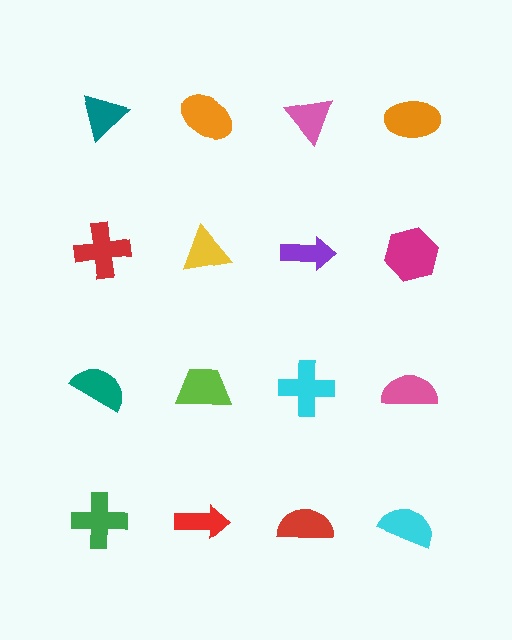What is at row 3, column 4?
A pink semicircle.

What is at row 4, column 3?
A red semicircle.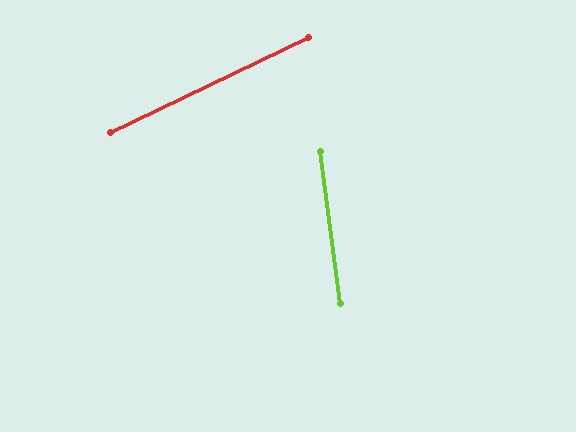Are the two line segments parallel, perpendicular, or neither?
Neither parallel nor perpendicular — they differ by about 72°.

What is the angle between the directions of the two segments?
Approximately 72 degrees.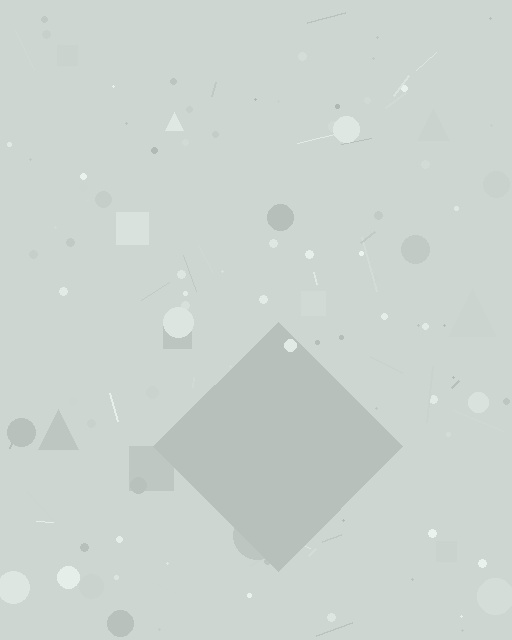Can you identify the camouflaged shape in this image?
The camouflaged shape is a diamond.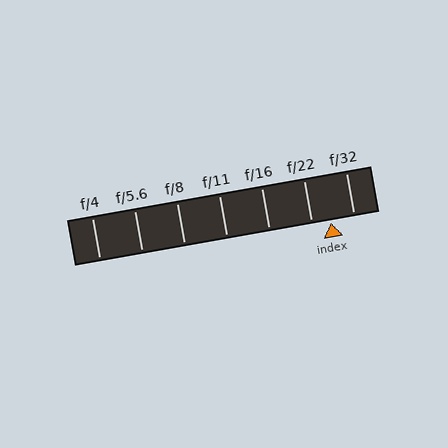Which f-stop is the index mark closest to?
The index mark is closest to f/22.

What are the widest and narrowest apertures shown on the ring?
The widest aperture shown is f/4 and the narrowest is f/32.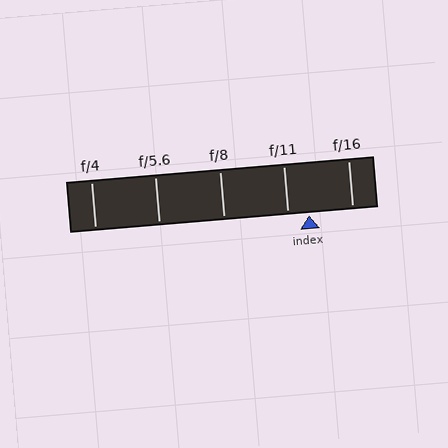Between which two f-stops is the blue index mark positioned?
The index mark is between f/11 and f/16.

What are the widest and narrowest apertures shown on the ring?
The widest aperture shown is f/4 and the narrowest is f/16.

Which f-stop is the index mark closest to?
The index mark is closest to f/11.